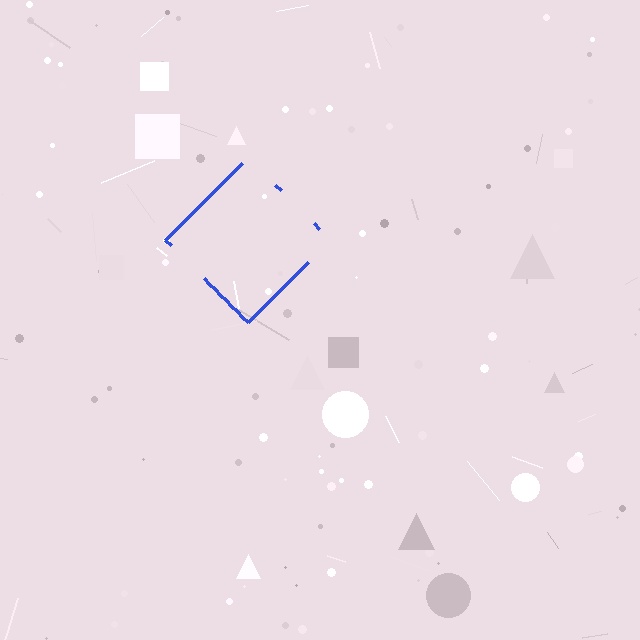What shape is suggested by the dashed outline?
The dashed outline suggests a diamond.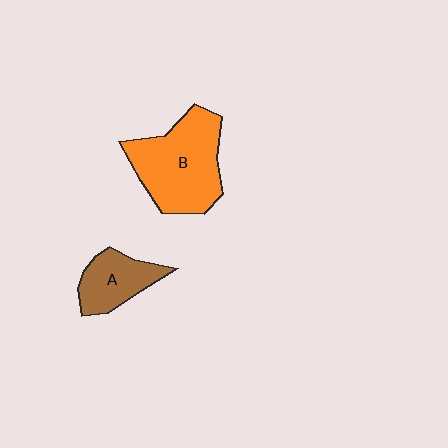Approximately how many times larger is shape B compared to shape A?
Approximately 2.0 times.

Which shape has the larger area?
Shape B (orange).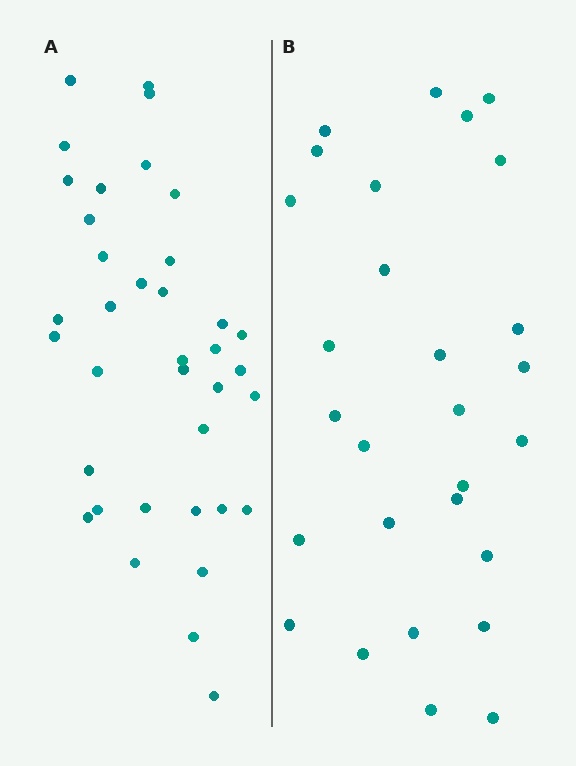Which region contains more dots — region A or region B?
Region A (the left region) has more dots.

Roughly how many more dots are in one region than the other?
Region A has roughly 8 or so more dots than region B.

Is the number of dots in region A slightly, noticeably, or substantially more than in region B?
Region A has noticeably more, but not dramatically so. The ratio is roughly 1.3 to 1.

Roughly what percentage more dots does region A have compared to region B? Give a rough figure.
About 30% more.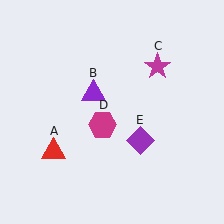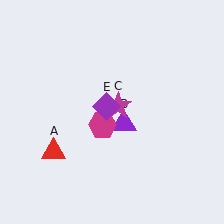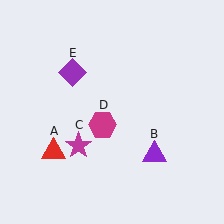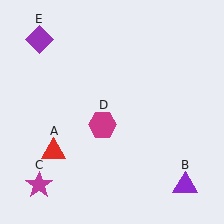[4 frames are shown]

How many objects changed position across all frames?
3 objects changed position: purple triangle (object B), magenta star (object C), purple diamond (object E).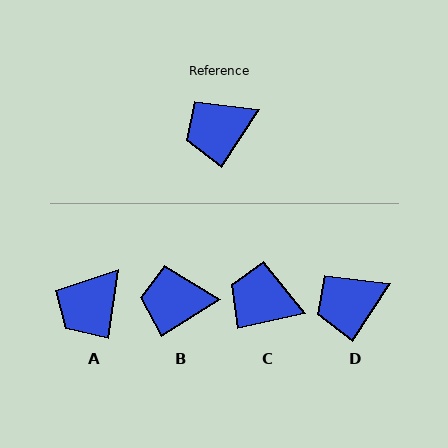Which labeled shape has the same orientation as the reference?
D.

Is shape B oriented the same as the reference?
No, it is off by about 25 degrees.